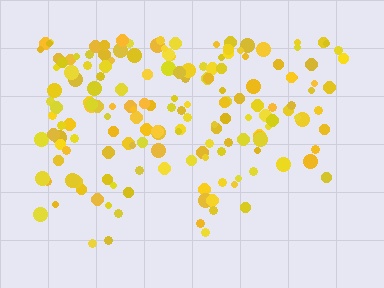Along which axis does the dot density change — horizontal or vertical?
Vertical.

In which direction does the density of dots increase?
From bottom to top, with the top side densest.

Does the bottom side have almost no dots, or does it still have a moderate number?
Still a moderate number, just noticeably fewer than the top.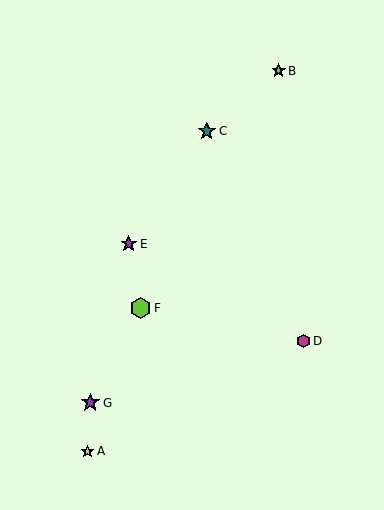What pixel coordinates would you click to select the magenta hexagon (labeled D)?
Click at (303, 341) to select the magenta hexagon D.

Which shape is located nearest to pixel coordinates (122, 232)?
The purple star (labeled E) at (129, 244) is nearest to that location.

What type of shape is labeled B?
Shape B is a lime star.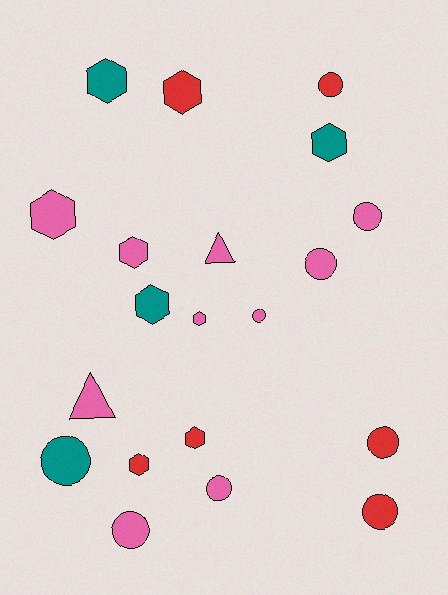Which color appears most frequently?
Pink, with 10 objects.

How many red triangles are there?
There are no red triangles.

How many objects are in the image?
There are 20 objects.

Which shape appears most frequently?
Hexagon, with 9 objects.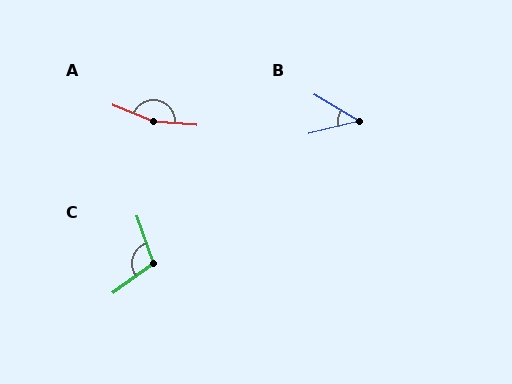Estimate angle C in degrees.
Approximately 106 degrees.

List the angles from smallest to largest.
B (45°), C (106°), A (163°).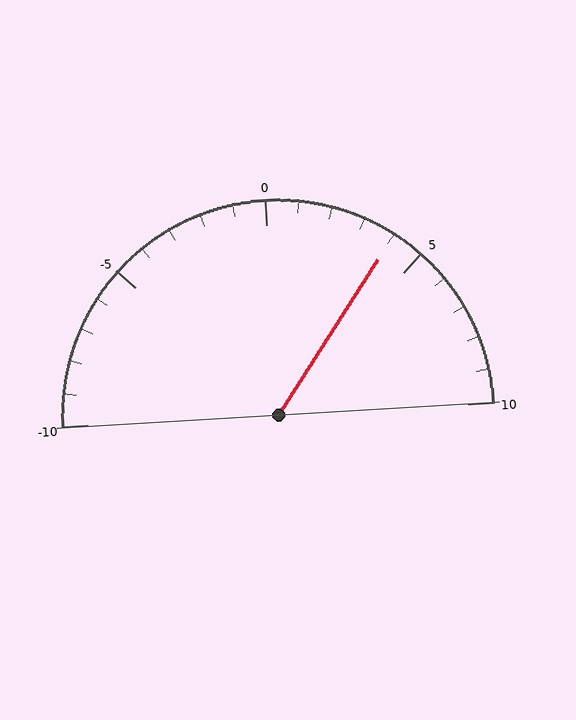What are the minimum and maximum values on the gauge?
The gauge ranges from -10 to 10.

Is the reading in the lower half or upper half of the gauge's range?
The reading is in the upper half of the range (-10 to 10).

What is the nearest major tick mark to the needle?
The nearest major tick mark is 5.